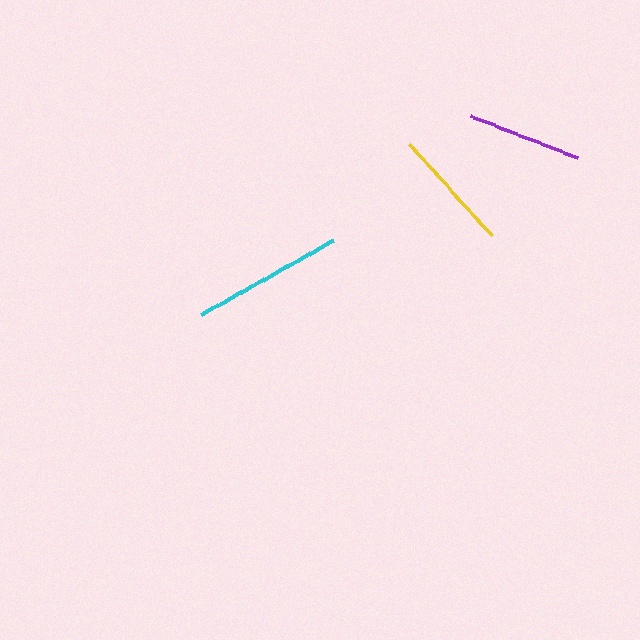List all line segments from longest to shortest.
From longest to shortest: cyan, yellow, purple.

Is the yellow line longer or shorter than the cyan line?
The cyan line is longer than the yellow line.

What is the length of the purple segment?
The purple segment is approximately 115 pixels long.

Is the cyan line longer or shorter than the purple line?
The cyan line is longer than the purple line.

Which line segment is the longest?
The cyan line is the longest at approximately 152 pixels.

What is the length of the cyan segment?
The cyan segment is approximately 152 pixels long.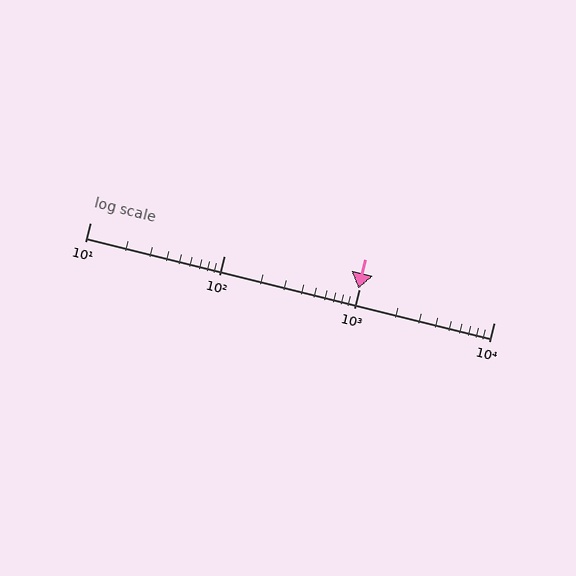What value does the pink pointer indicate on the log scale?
The pointer indicates approximately 980.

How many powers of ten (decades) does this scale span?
The scale spans 3 decades, from 10 to 10000.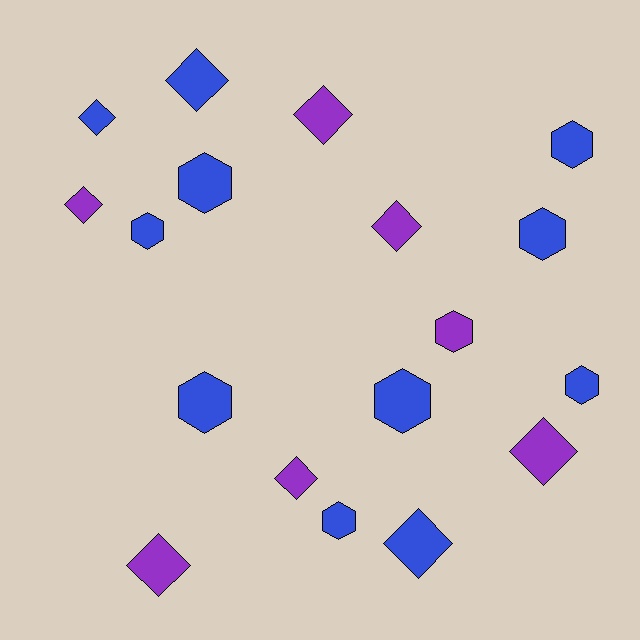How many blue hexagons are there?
There are 8 blue hexagons.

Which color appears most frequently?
Blue, with 11 objects.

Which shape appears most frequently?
Hexagon, with 9 objects.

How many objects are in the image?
There are 18 objects.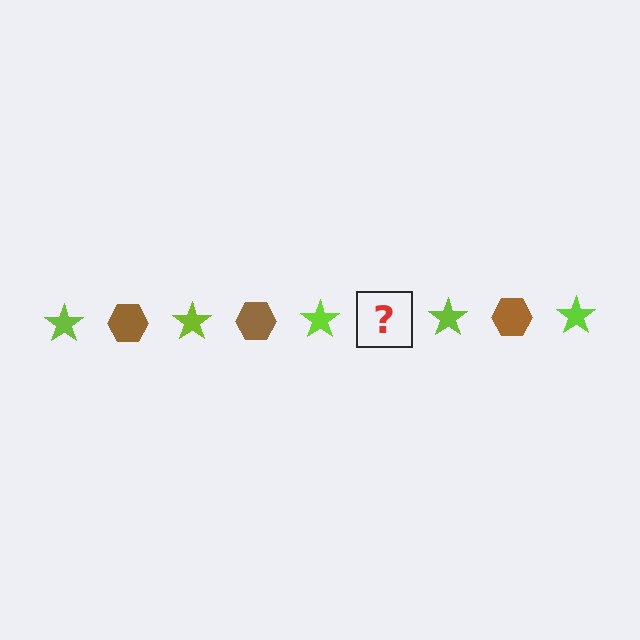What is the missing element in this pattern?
The missing element is a brown hexagon.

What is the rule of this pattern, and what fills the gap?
The rule is that the pattern alternates between lime star and brown hexagon. The gap should be filled with a brown hexagon.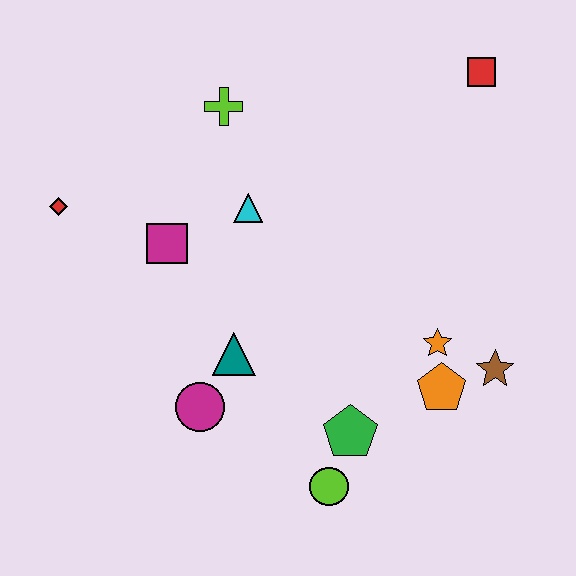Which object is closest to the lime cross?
The cyan triangle is closest to the lime cross.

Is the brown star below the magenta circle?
No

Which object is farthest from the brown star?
The red diamond is farthest from the brown star.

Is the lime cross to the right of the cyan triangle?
No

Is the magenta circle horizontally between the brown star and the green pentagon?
No